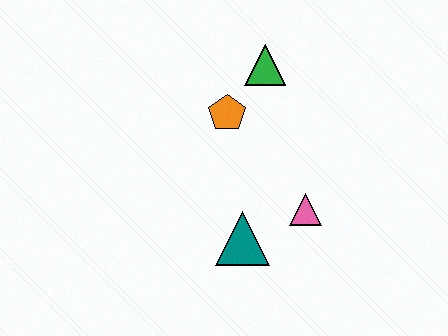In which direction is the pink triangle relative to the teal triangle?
The pink triangle is to the right of the teal triangle.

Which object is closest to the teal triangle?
The pink triangle is closest to the teal triangle.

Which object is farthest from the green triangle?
The teal triangle is farthest from the green triangle.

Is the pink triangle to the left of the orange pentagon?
No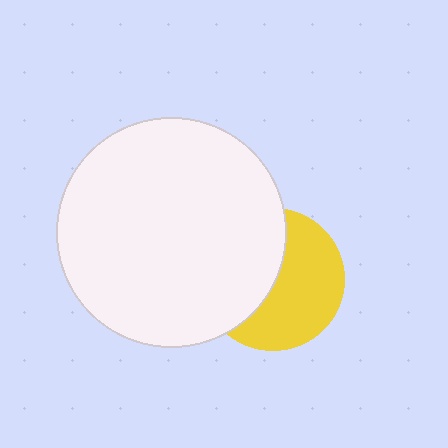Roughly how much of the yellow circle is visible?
About half of it is visible (roughly 54%).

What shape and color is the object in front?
The object in front is a white circle.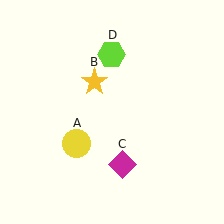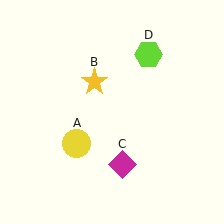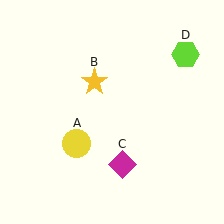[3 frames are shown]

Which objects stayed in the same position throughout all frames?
Yellow circle (object A) and yellow star (object B) and magenta diamond (object C) remained stationary.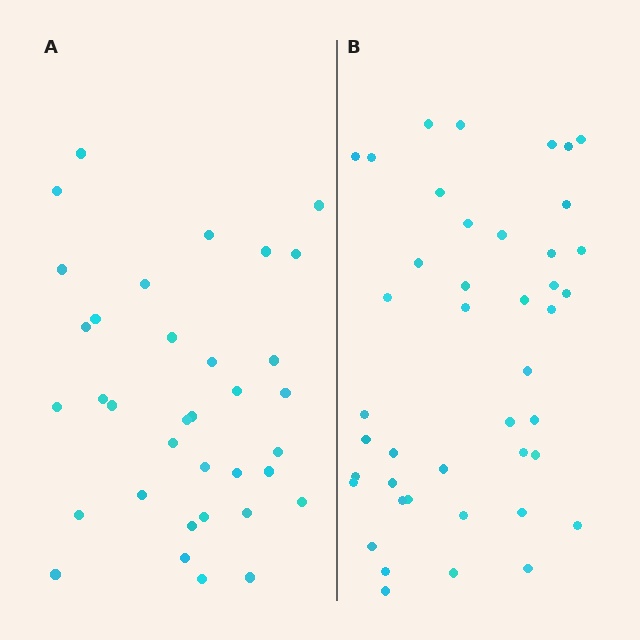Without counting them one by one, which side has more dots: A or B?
Region B (the right region) has more dots.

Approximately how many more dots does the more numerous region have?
Region B has roughly 8 or so more dots than region A.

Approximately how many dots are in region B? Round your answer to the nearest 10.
About 40 dots. (The exact count is 43, which rounds to 40.)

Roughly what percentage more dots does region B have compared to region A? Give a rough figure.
About 25% more.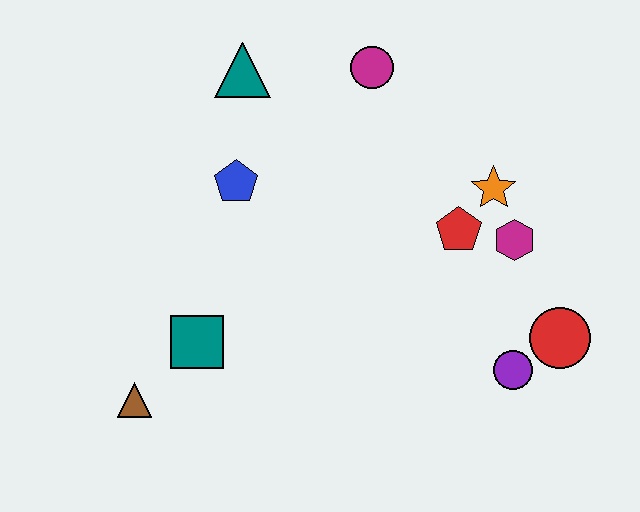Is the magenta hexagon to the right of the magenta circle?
Yes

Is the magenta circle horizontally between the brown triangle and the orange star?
Yes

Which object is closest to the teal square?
The brown triangle is closest to the teal square.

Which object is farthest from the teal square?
The red circle is farthest from the teal square.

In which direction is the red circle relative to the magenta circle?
The red circle is below the magenta circle.